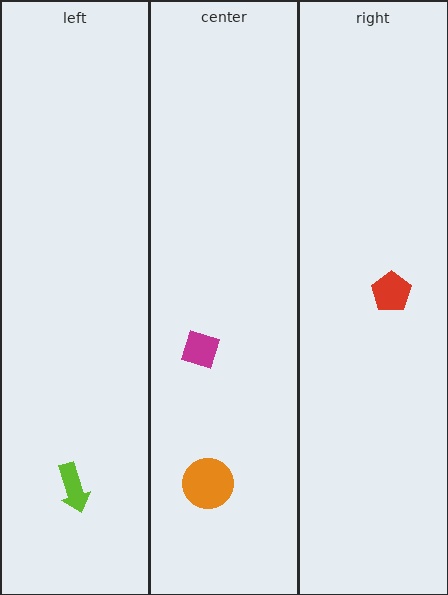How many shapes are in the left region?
1.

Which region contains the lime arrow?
The left region.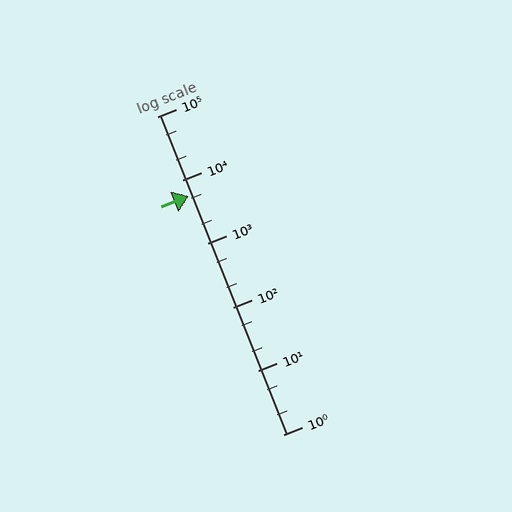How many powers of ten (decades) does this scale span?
The scale spans 5 decades, from 1 to 100000.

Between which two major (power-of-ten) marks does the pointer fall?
The pointer is between 1000 and 10000.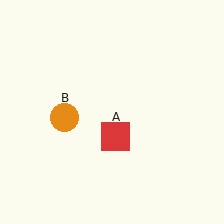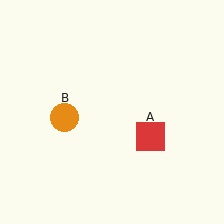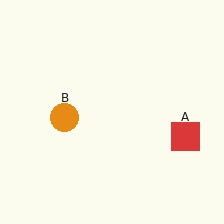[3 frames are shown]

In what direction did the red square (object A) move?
The red square (object A) moved right.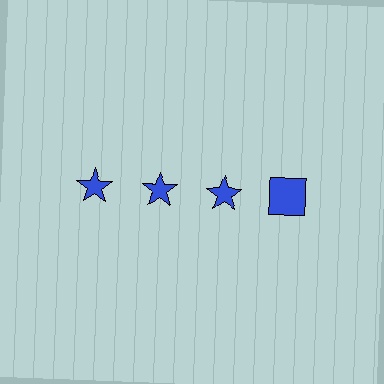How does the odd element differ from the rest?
It has a different shape: square instead of star.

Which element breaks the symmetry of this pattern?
The blue square in the top row, second from right column breaks the symmetry. All other shapes are blue stars.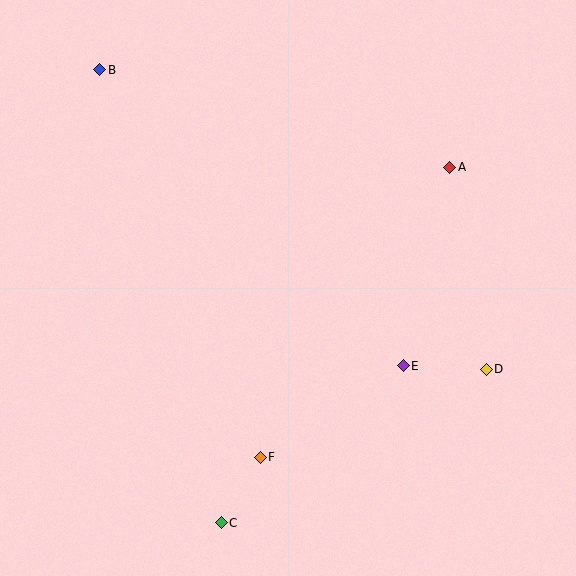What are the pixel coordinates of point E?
Point E is at (403, 366).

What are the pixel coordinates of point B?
Point B is at (100, 70).